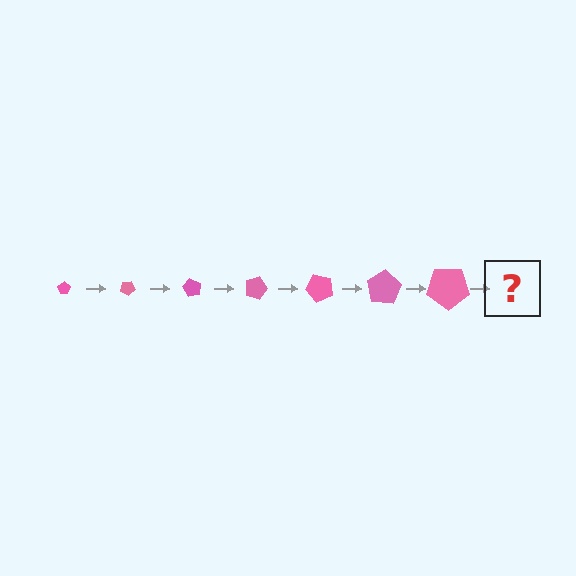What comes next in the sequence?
The next element should be a pentagon, larger than the previous one and rotated 210 degrees from the start.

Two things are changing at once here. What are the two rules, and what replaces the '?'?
The two rules are that the pentagon grows larger each step and it rotates 30 degrees each step. The '?' should be a pentagon, larger than the previous one and rotated 210 degrees from the start.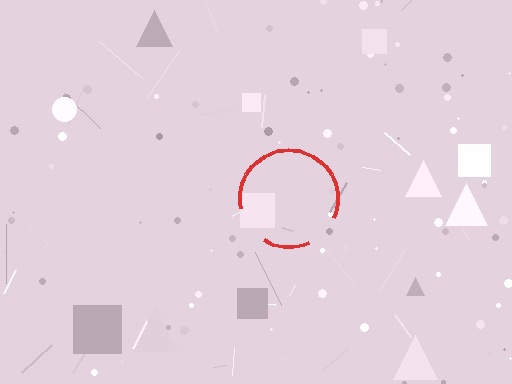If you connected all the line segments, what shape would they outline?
They would outline a circle.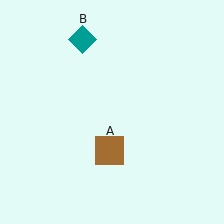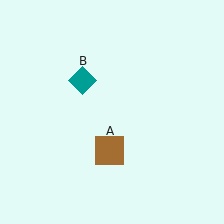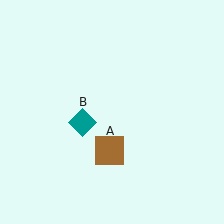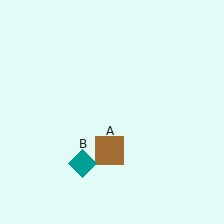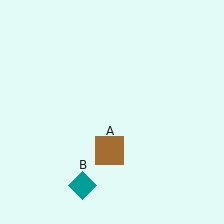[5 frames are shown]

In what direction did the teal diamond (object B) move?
The teal diamond (object B) moved down.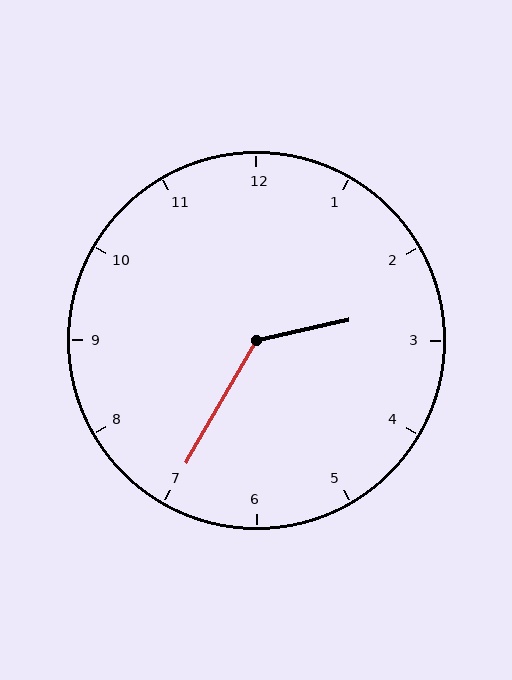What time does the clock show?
2:35.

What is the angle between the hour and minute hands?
Approximately 132 degrees.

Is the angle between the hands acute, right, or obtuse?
It is obtuse.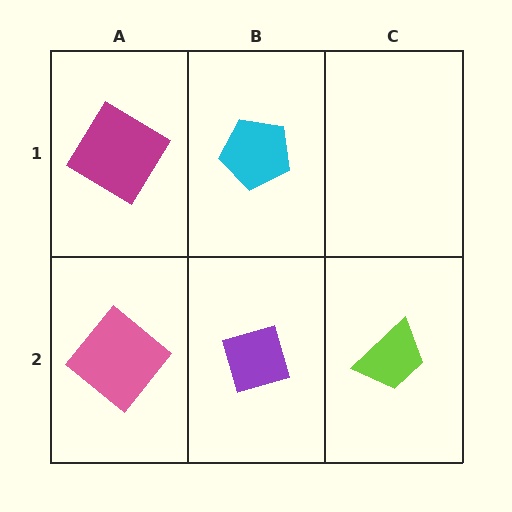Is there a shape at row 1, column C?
No, that cell is empty.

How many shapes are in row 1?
2 shapes.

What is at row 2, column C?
A lime trapezoid.